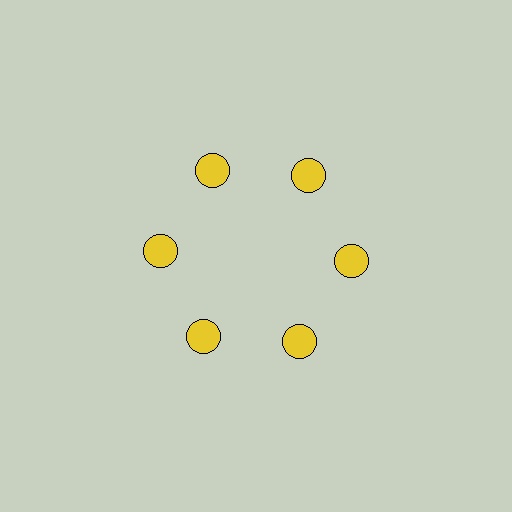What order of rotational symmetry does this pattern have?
This pattern has 6-fold rotational symmetry.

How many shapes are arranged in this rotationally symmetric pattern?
There are 6 shapes, arranged in 6 groups of 1.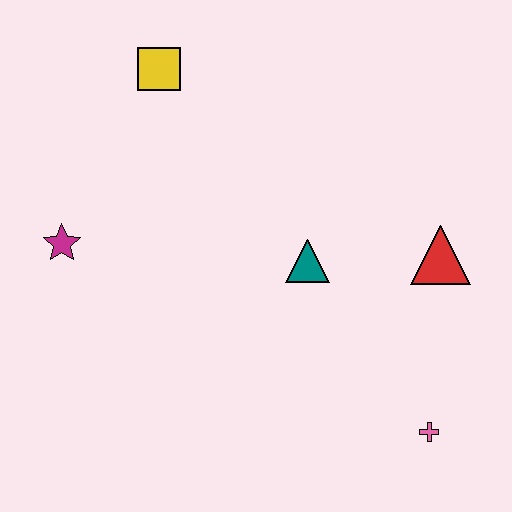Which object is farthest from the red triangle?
The magenta star is farthest from the red triangle.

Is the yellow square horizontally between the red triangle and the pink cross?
No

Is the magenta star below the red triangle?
No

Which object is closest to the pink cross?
The red triangle is closest to the pink cross.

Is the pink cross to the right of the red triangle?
No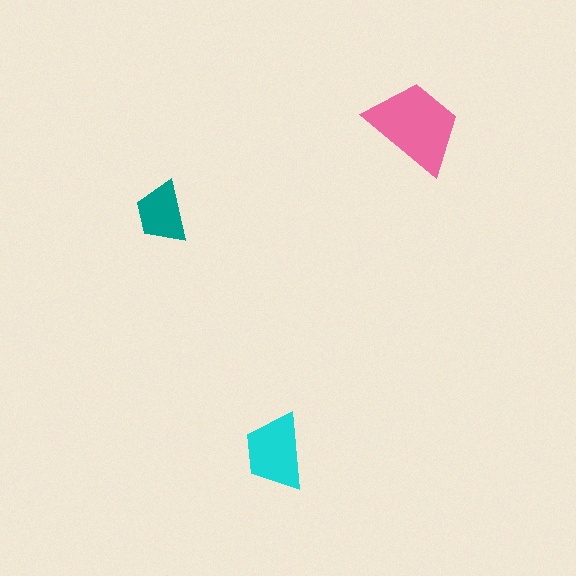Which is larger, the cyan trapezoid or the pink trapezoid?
The pink one.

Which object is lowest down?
The cyan trapezoid is bottommost.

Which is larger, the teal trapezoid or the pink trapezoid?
The pink one.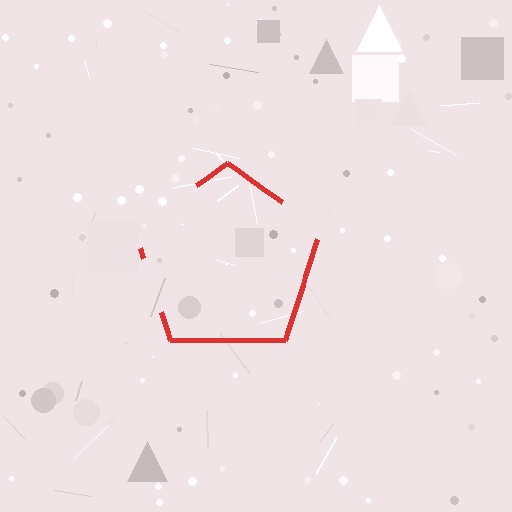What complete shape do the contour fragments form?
The contour fragments form a pentagon.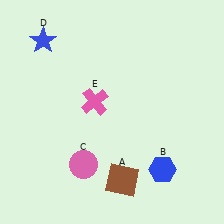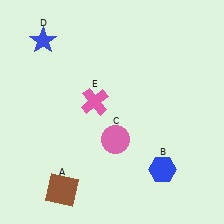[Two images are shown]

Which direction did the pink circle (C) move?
The pink circle (C) moved right.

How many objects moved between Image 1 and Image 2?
2 objects moved between the two images.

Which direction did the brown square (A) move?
The brown square (A) moved left.